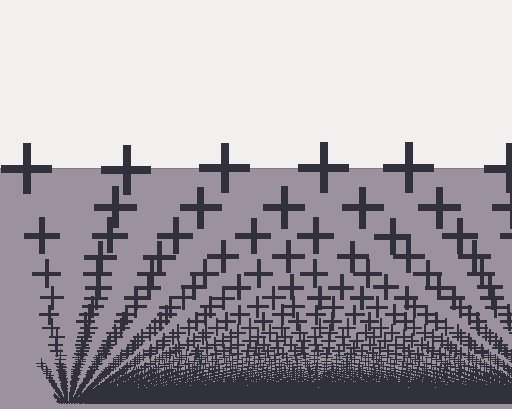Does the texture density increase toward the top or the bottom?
Density increases toward the bottom.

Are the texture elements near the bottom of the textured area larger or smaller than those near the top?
Smaller. The gradient is inverted — elements near the bottom are smaller and denser.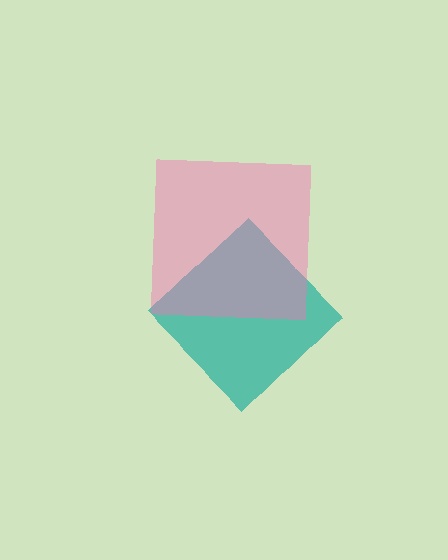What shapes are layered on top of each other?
The layered shapes are: a teal diamond, a pink square.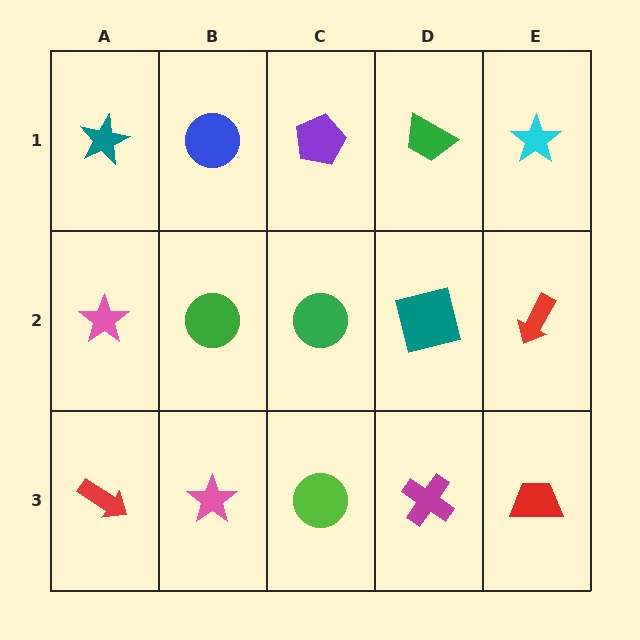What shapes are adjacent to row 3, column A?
A pink star (row 2, column A), a pink star (row 3, column B).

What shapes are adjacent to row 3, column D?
A teal square (row 2, column D), a lime circle (row 3, column C), a red trapezoid (row 3, column E).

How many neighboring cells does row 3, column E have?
2.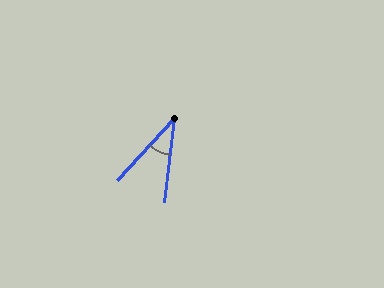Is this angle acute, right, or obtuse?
It is acute.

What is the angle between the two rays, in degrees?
Approximately 36 degrees.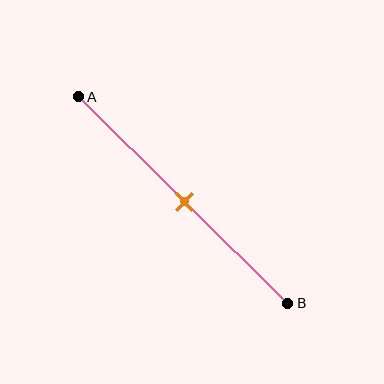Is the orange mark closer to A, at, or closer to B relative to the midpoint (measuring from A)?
The orange mark is approximately at the midpoint of segment AB.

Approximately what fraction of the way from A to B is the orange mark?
The orange mark is approximately 50% of the way from A to B.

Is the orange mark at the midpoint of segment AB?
Yes, the mark is approximately at the midpoint.